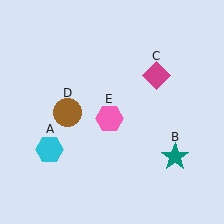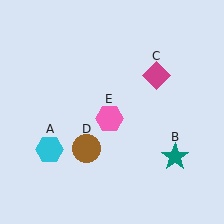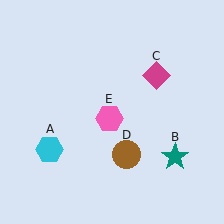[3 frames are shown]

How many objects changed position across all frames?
1 object changed position: brown circle (object D).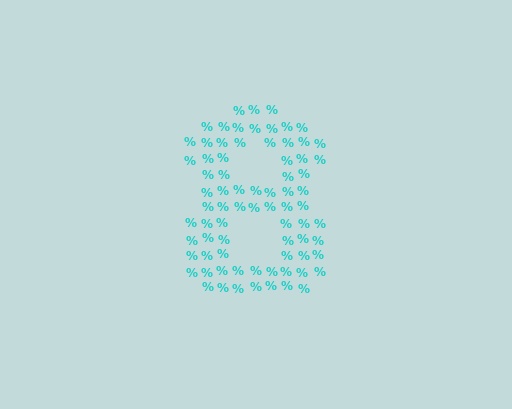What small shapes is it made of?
It is made of small percent signs.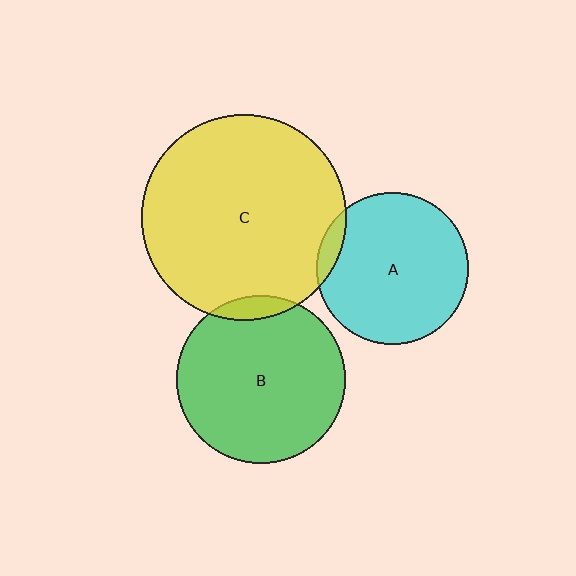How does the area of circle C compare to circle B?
Approximately 1.5 times.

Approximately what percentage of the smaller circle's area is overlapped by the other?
Approximately 5%.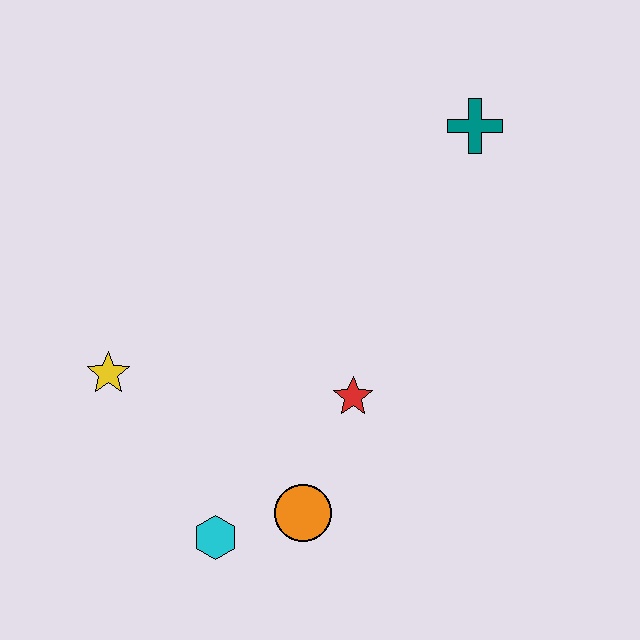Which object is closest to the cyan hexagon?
The orange circle is closest to the cyan hexagon.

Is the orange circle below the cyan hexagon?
No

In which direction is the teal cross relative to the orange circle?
The teal cross is above the orange circle.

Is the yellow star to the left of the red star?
Yes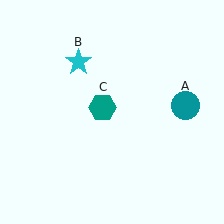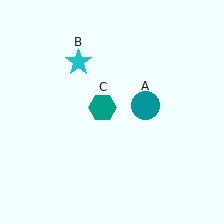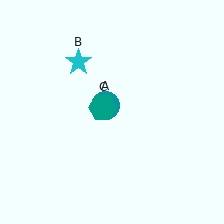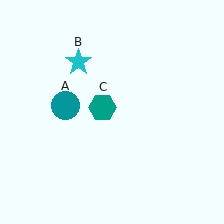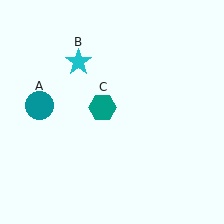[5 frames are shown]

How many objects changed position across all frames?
1 object changed position: teal circle (object A).